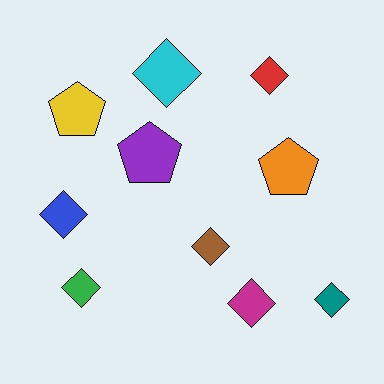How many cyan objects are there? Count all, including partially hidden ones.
There is 1 cyan object.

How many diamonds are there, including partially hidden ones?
There are 7 diamonds.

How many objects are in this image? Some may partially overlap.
There are 10 objects.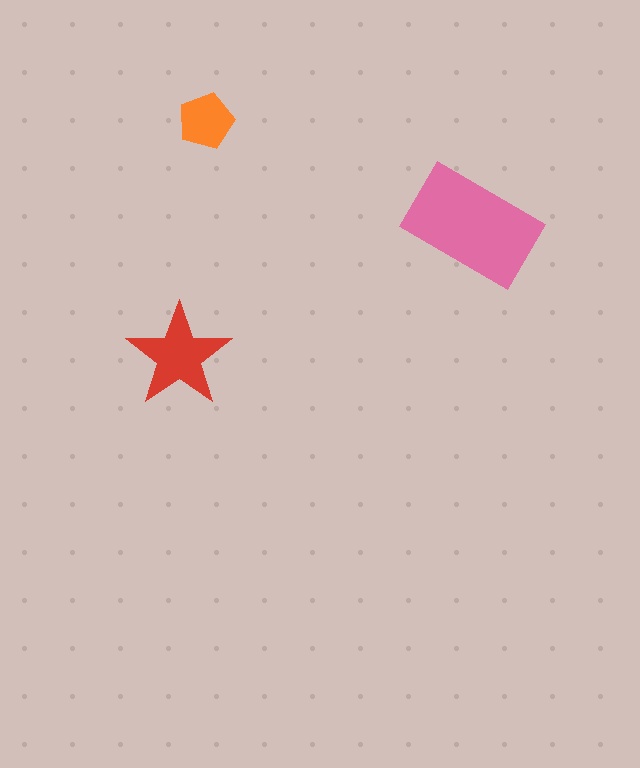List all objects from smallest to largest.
The orange pentagon, the red star, the pink rectangle.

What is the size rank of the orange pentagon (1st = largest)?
3rd.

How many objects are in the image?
There are 3 objects in the image.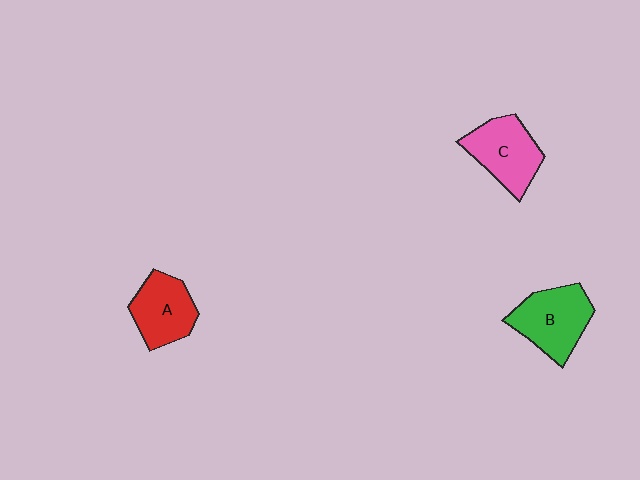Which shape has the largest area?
Shape B (green).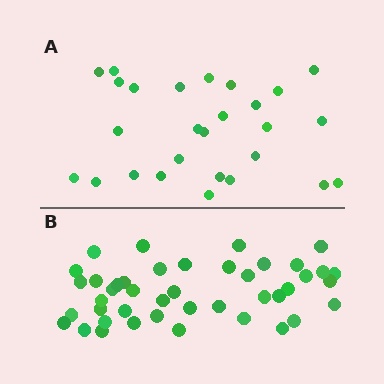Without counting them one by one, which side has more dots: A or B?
Region B (the bottom region) has more dots.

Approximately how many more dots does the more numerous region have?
Region B has approximately 15 more dots than region A.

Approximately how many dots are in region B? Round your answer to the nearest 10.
About 40 dots. (The exact count is 43, which rounds to 40.)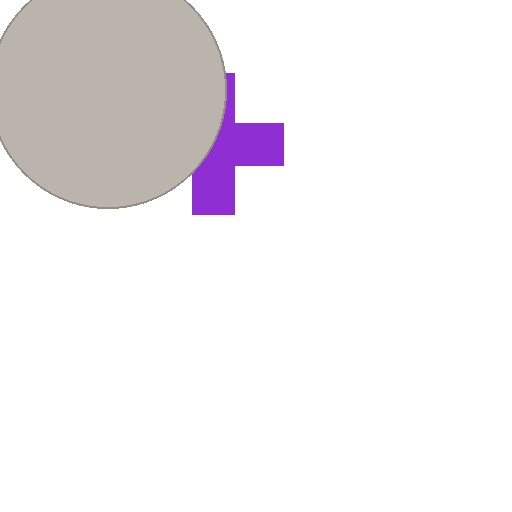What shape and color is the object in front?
The object in front is a light gray circle.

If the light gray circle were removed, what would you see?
You would see the complete purple cross.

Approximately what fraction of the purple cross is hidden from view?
Roughly 45% of the purple cross is hidden behind the light gray circle.